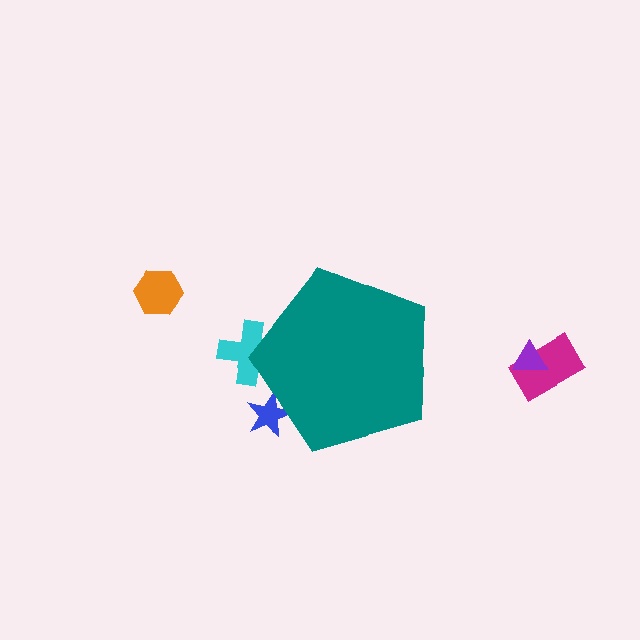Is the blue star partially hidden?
Yes, the blue star is partially hidden behind the teal pentagon.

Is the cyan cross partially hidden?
Yes, the cyan cross is partially hidden behind the teal pentagon.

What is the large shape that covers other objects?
A teal pentagon.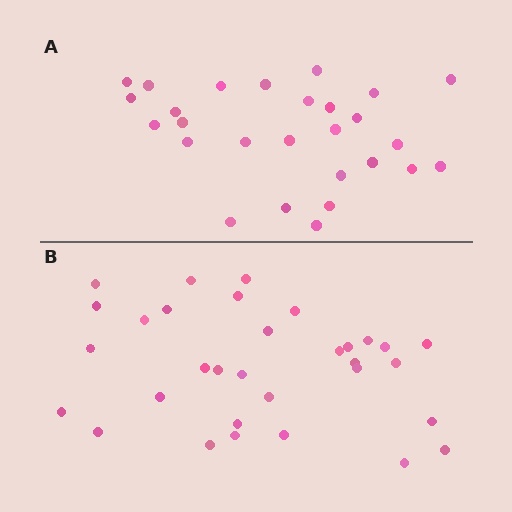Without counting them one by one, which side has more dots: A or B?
Region B (the bottom region) has more dots.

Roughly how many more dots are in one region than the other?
Region B has about 5 more dots than region A.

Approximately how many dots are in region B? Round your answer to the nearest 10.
About 30 dots. (The exact count is 32, which rounds to 30.)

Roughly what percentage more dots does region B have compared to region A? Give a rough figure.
About 20% more.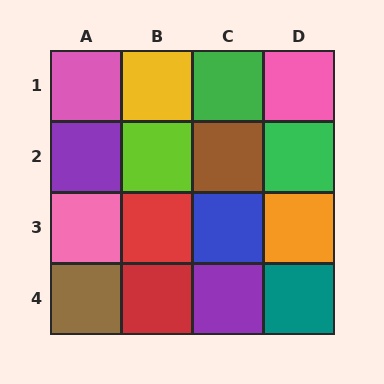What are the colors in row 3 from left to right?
Pink, red, blue, orange.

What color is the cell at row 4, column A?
Brown.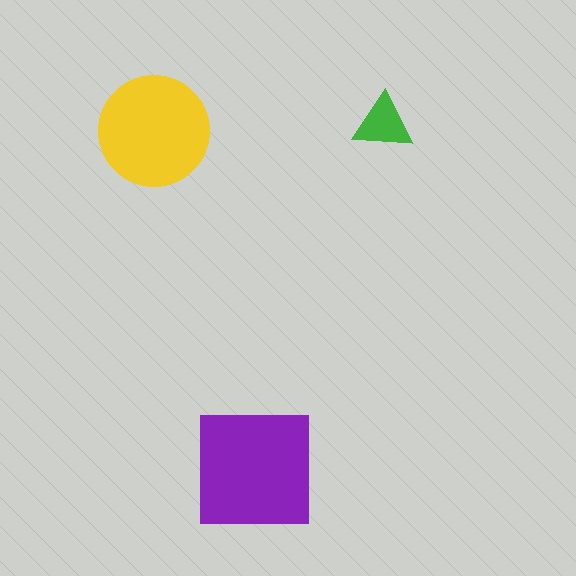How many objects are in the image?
There are 3 objects in the image.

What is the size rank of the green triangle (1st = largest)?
3rd.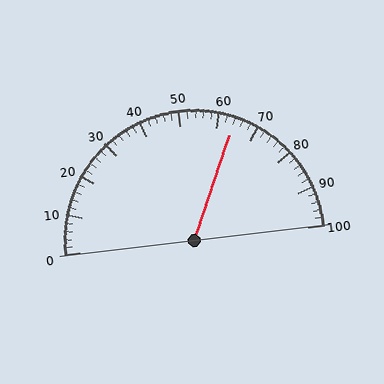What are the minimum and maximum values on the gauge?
The gauge ranges from 0 to 100.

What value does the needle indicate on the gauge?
The needle indicates approximately 64.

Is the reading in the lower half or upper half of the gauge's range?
The reading is in the upper half of the range (0 to 100).